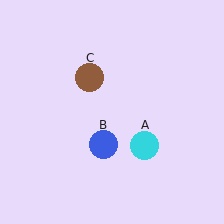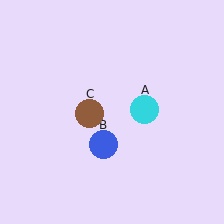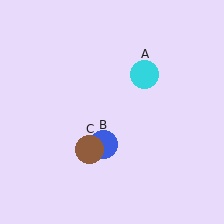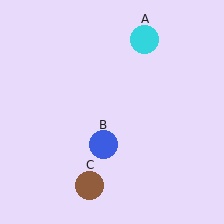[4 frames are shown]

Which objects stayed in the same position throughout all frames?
Blue circle (object B) remained stationary.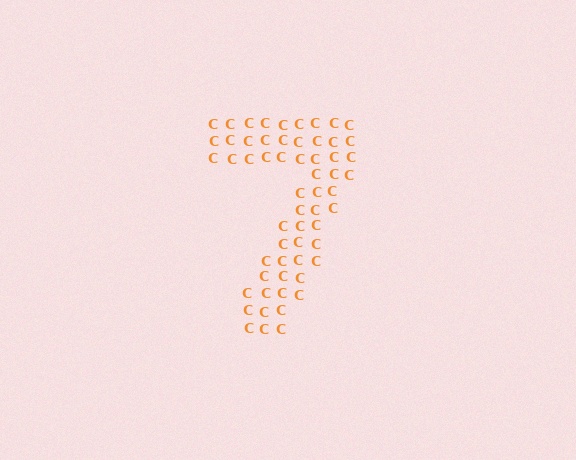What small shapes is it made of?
It is made of small letter C's.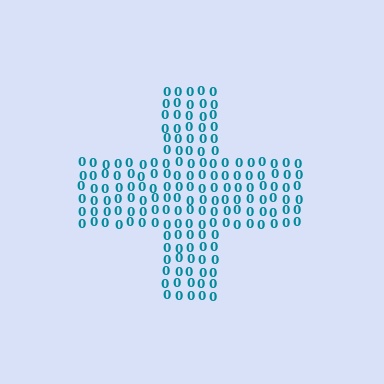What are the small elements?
The small elements are digit 0's.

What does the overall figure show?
The overall figure shows a cross.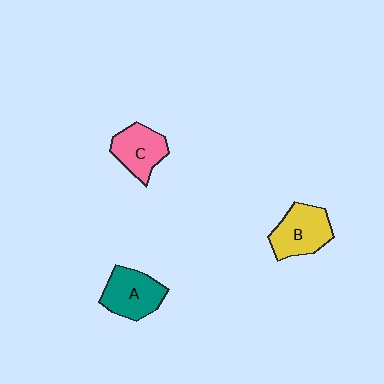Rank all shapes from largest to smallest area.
From largest to smallest: B (yellow), A (teal), C (pink).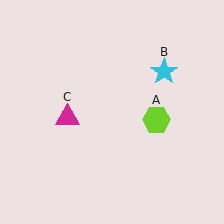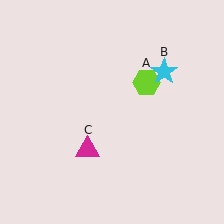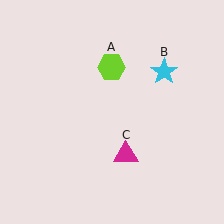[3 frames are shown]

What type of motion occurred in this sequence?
The lime hexagon (object A), magenta triangle (object C) rotated counterclockwise around the center of the scene.